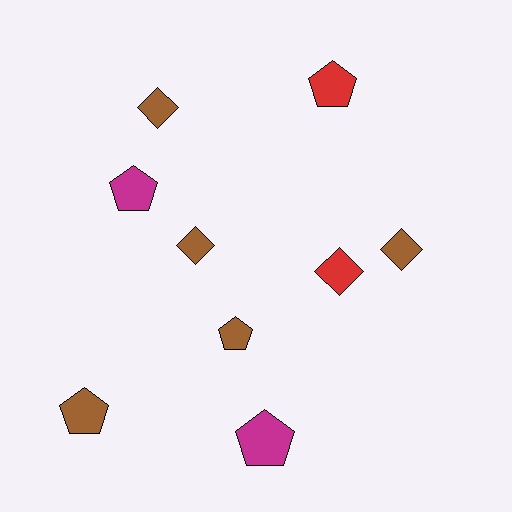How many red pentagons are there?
There is 1 red pentagon.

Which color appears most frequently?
Brown, with 5 objects.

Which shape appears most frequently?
Pentagon, with 5 objects.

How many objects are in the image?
There are 9 objects.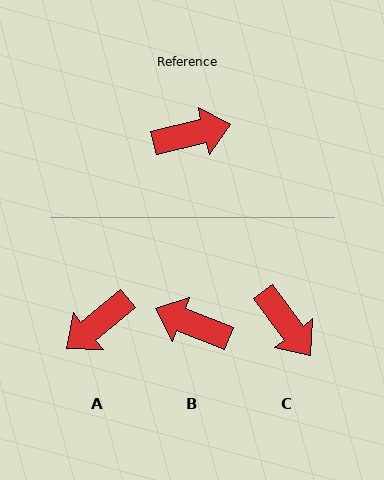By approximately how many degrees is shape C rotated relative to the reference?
Approximately 67 degrees clockwise.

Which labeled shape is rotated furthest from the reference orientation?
A, about 154 degrees away.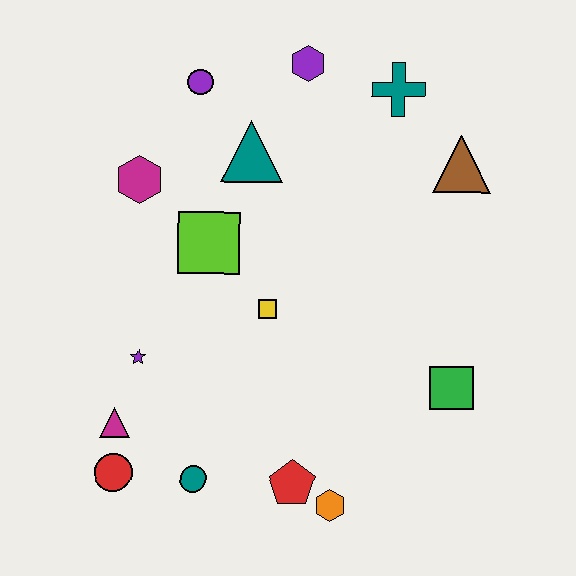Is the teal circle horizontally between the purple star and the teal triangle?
Yes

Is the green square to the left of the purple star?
No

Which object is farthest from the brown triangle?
The red circle is farthest from the brown triangle.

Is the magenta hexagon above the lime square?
Yes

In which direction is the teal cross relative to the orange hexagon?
The teal cross is above the orange hexagon.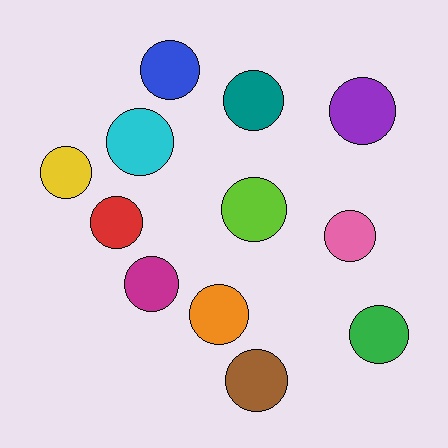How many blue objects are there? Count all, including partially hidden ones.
There is 1 blue object.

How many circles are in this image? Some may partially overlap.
There are 12 circles.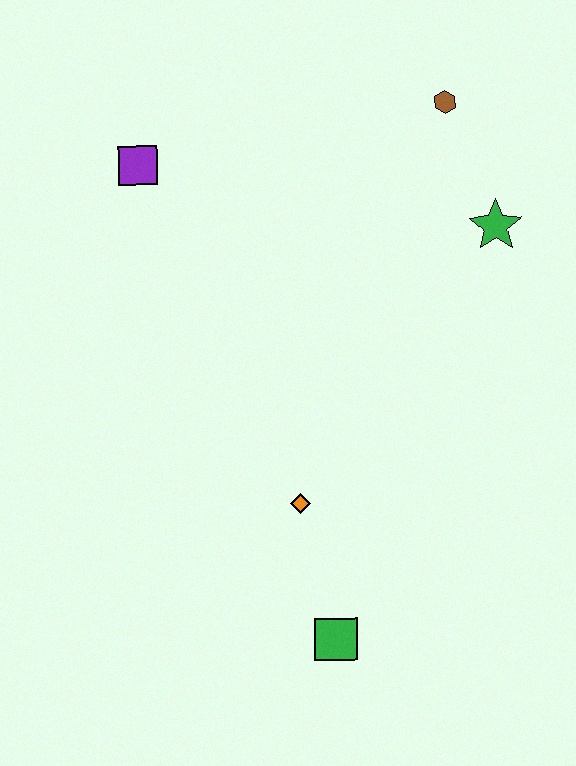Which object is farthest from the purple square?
The green square is farthest from the purple square.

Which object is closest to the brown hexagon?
The green star is closest to the brown hexagon.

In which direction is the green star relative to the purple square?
The green star is to the right of the purple square.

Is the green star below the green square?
No